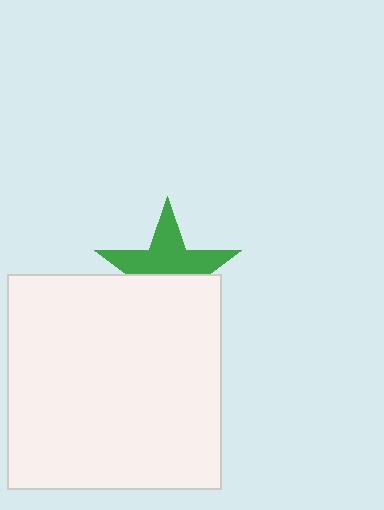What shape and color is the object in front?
The object in front is a white square.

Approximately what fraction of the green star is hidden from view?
Roughly 47% of the green star is hidden behind the white square.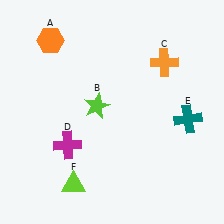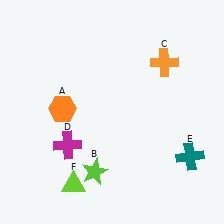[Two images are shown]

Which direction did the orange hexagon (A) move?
The orange hexagon (A) moved down.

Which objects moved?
The objects that moved are: the orange hexagon (A), the lime star (B), the teal cross (E).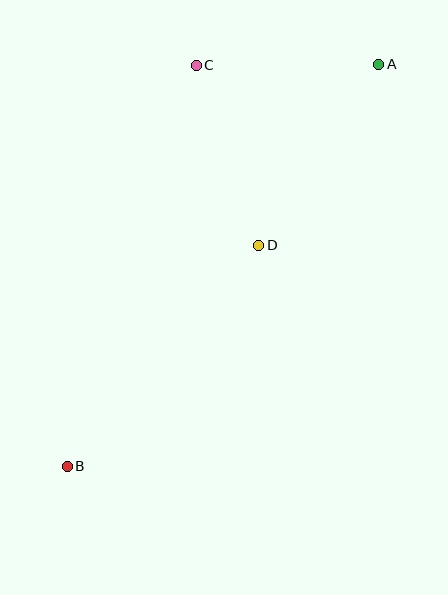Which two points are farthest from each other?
Points A and B are farthest from each other.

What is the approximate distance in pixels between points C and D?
The distance between C and D is approximately 191 pixels.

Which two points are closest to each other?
Points A and C are closest to each other.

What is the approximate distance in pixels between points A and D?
The distance between A and D is approximately 217 pixels.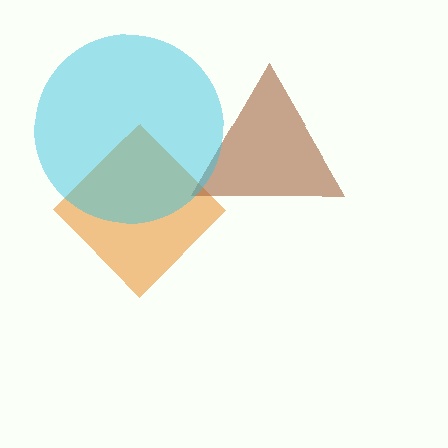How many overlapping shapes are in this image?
There are 3 overlapping shapes in the image.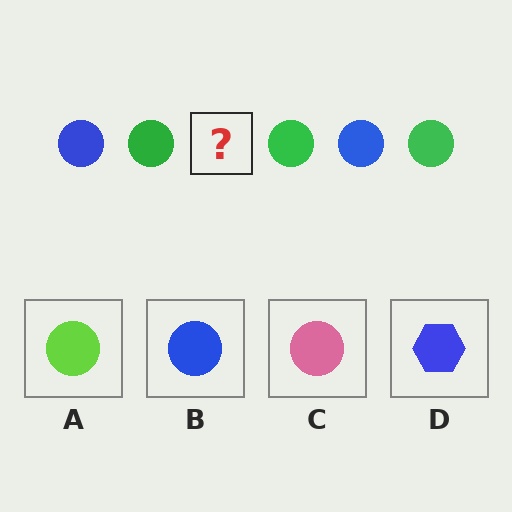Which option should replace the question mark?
Option B.